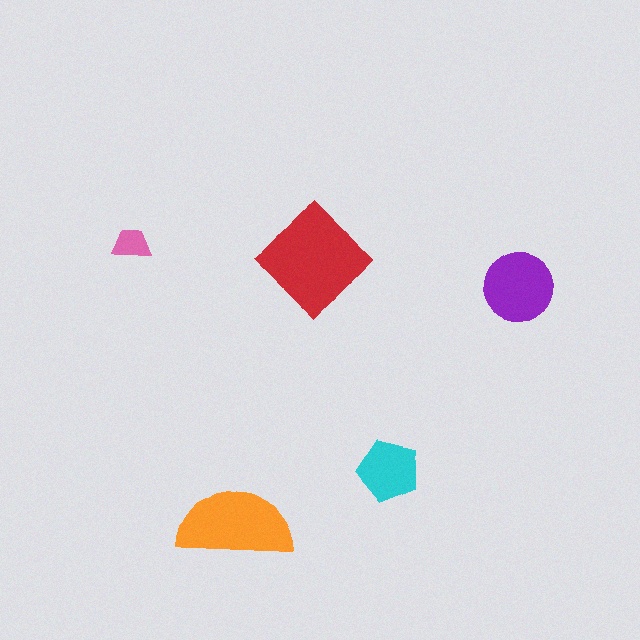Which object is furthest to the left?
The pink trapezoid is leftmost.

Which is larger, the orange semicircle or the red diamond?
The red diamond.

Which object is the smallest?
The pink trapezoid.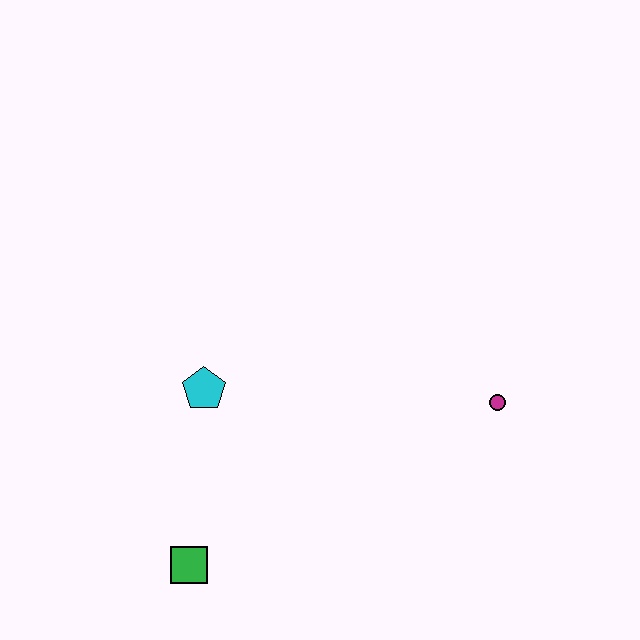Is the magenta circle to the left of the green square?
No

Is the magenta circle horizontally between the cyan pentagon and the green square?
No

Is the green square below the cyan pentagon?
Yes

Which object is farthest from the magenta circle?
The green square is farthest from the magenta circle.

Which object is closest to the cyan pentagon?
The green square is closest to the cyan pentagon.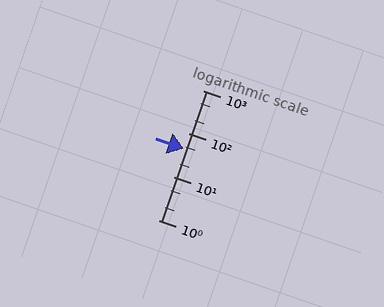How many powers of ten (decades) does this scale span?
The scale spans 3 decades, from 1 to 1000.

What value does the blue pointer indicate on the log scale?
The pointer indicates approximately 46.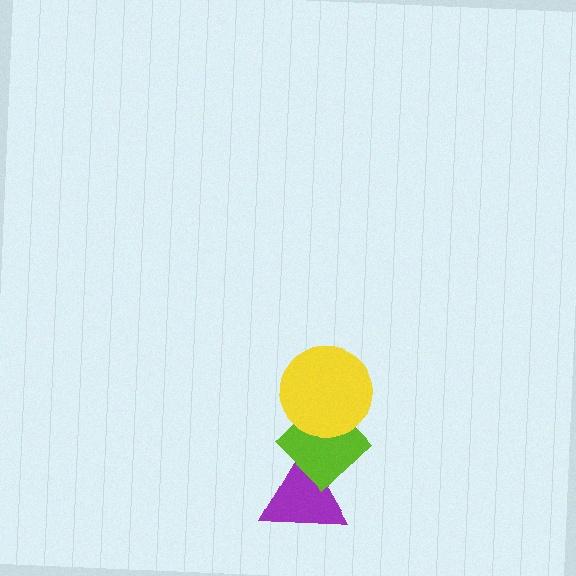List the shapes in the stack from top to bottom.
From top to bottom: the yellow circle, the lime diamond, the purple triangle.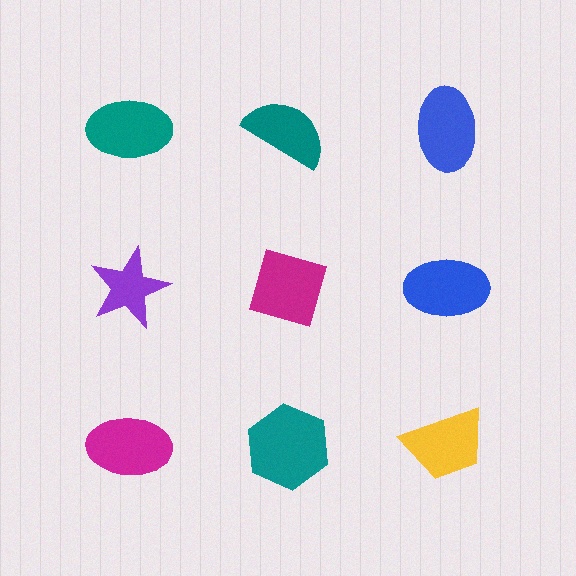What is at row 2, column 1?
A purple star.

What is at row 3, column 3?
A yellow trapezoid.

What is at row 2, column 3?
A blue ellipse.